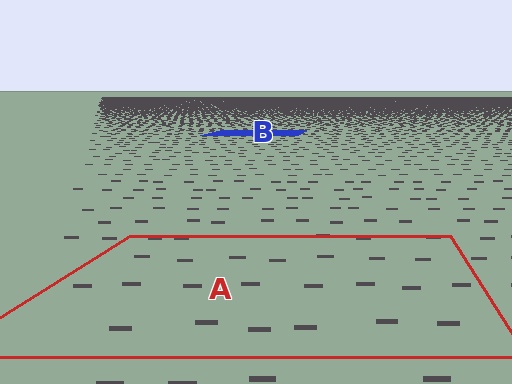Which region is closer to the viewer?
Region A is closer. The texture elements there are larger and more spread out.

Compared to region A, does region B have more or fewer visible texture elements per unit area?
Region B has more texture elements per unit area — they are packed more densely because it is farther away.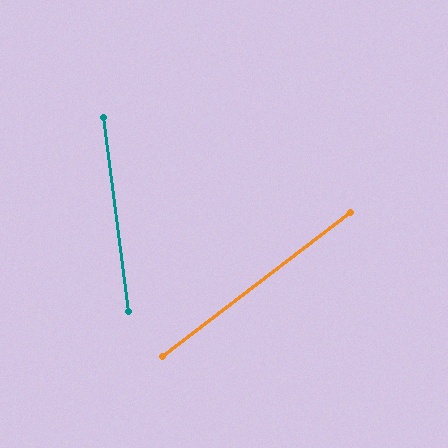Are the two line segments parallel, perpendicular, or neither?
Neither parallel nor perpendicular — they differ by about 60°.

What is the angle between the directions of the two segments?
Approximately 60 degrees.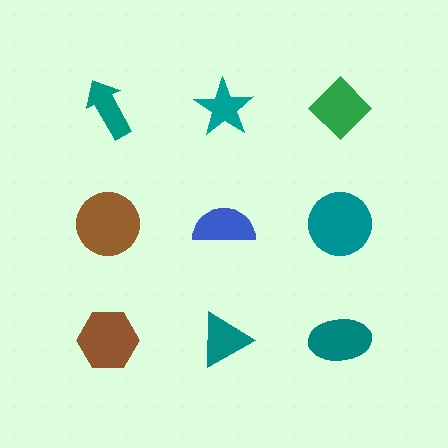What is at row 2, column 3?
A teal circle.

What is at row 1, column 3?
A green diamond.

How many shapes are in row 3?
3 shapes.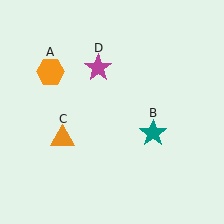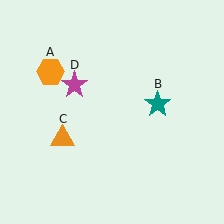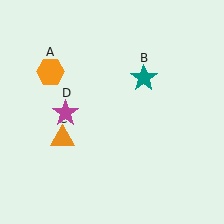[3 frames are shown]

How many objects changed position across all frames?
2 objects changed position: teal star (object B), magenta star (object D).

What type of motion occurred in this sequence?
The teal star (object B), magenta star (object D) rotated counterclockwise around the center of the scene.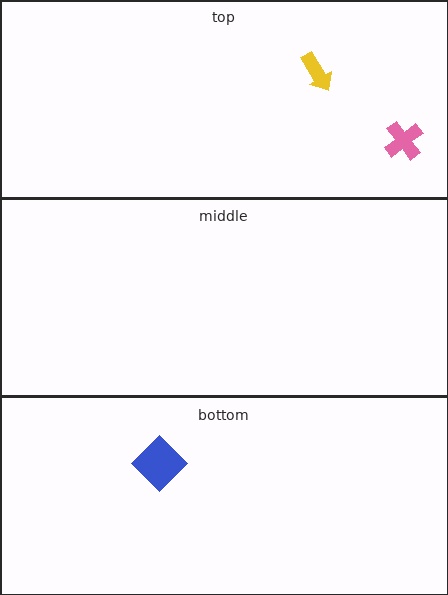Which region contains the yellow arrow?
The top region.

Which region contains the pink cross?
The top region.